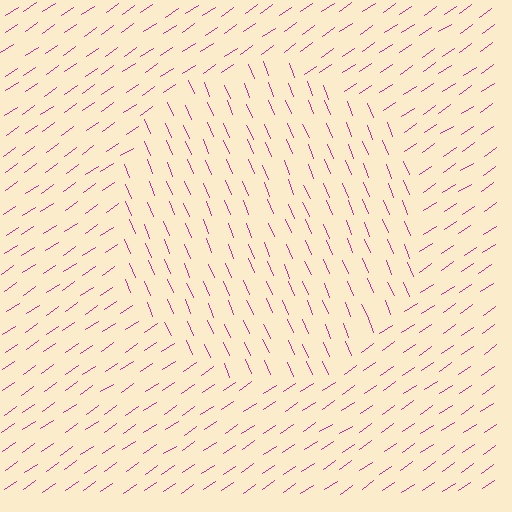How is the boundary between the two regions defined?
The boundary is defined purely by a change in line orientation (approximately 78 degrees difference). All lines are the same color and thickness.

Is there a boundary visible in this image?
Yes, there is a texture boundary formed by a change in line orientation.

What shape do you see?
I see a circle.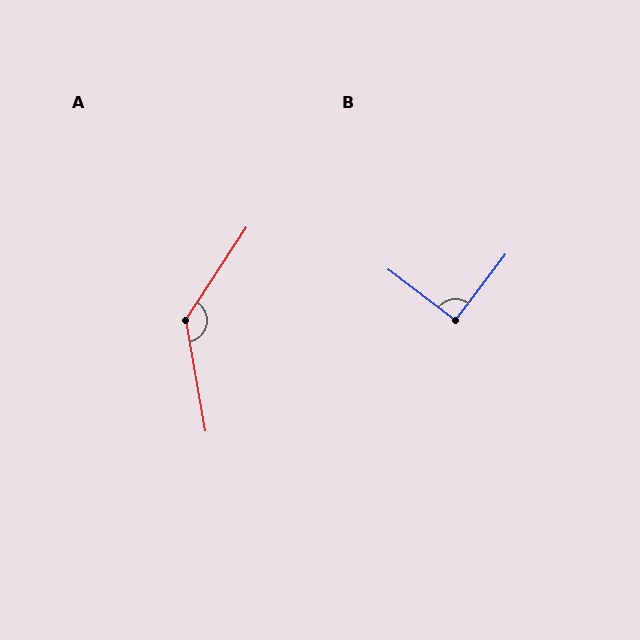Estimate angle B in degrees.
Approximately 90 degrees.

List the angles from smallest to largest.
B (90°), A (137°).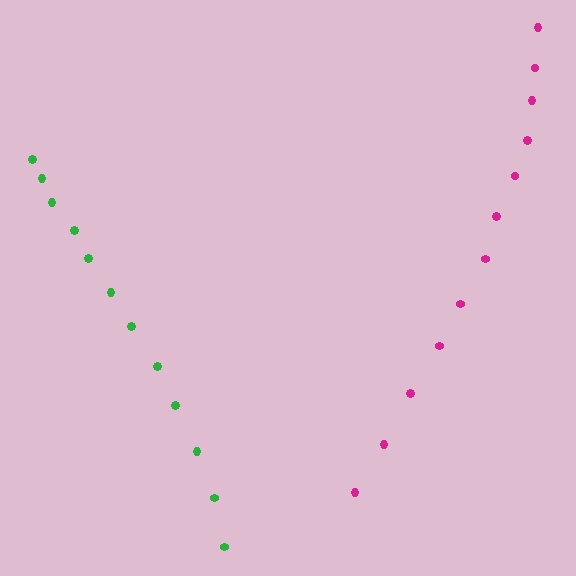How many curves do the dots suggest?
There are 2 distinct paths.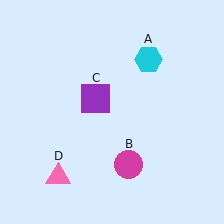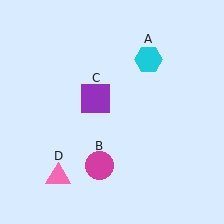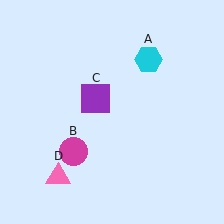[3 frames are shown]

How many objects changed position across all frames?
1 object changed position: magenta circle (object B).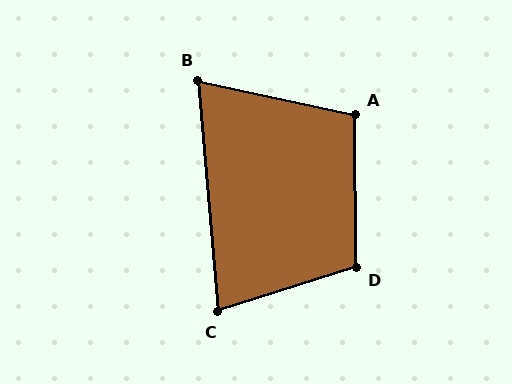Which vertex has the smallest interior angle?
B, at approximately 73 degrees.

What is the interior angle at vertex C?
Approximately 77 degrees (acute).